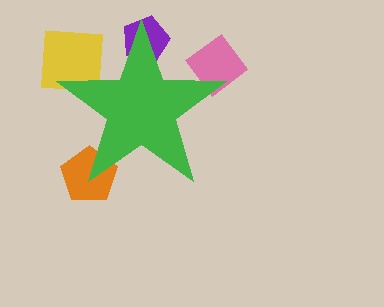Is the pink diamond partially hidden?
Yes, the pink diamond is partially hidden behind the green star.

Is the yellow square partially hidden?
Yes, the yellow square is partially hidden behind the green star.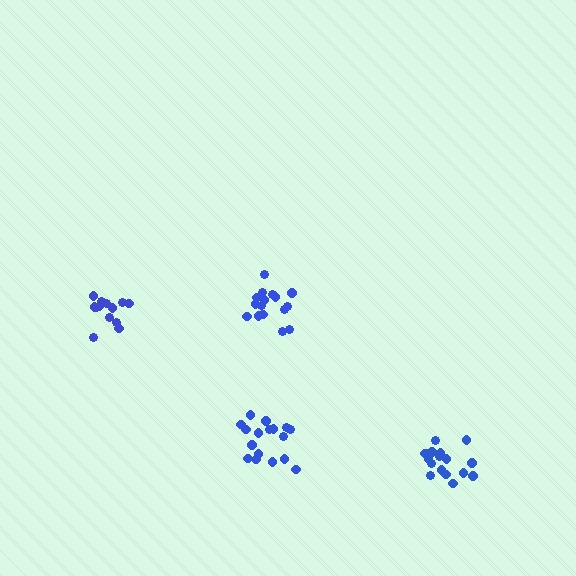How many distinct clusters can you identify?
There are 4 distinct clusters.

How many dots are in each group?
Group 1: 17 dots, Group 2: 17 dots, Group 3: 16 dots, Group 4: 13 dots (63 total).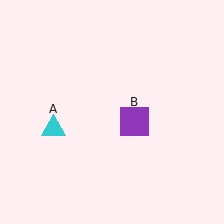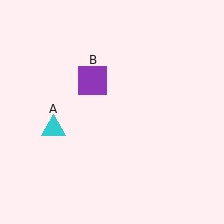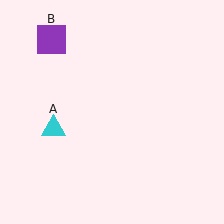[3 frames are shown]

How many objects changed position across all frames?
1 object changed position: purple square (object B).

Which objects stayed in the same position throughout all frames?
Cyan triangle (object A) remained stationary.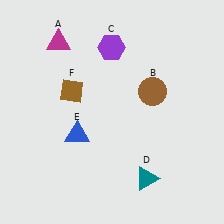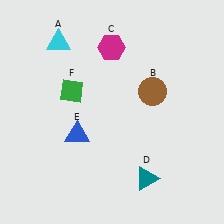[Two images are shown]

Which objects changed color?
A changed from magenta to cyan. C changed from purple to magenta. F changed from brown to green.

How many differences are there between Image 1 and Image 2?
There are 3 differences between the two images.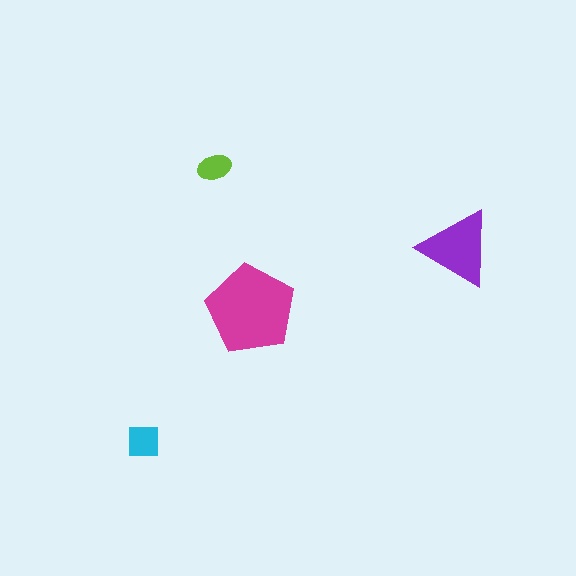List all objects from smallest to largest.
The lime ellipse, the cyan square, the purple triangle, the magenta pentagon.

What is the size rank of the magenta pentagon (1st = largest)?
1st.